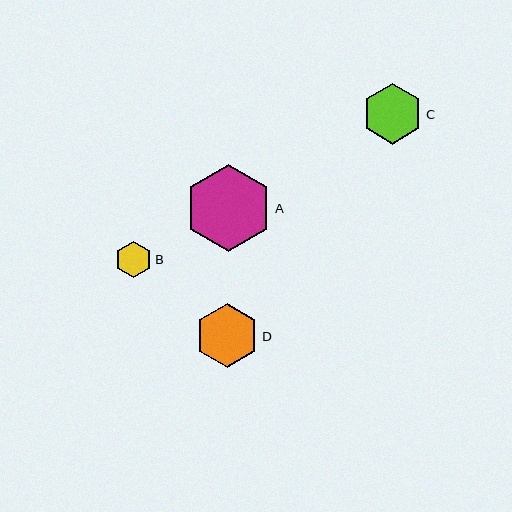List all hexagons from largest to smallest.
From largest to smallest: A, D, C, B.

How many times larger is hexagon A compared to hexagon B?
Hexagon A is approximately 2.4 times the size of hexagon B.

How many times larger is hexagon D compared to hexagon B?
Hexagon D is approximately 1.7 times the size of hexagon B.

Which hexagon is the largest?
Hexagon A is the largest with a size of approximately 87 pixels.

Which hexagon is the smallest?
Hexagon B is the smallest with a size of approximately 37 pixels.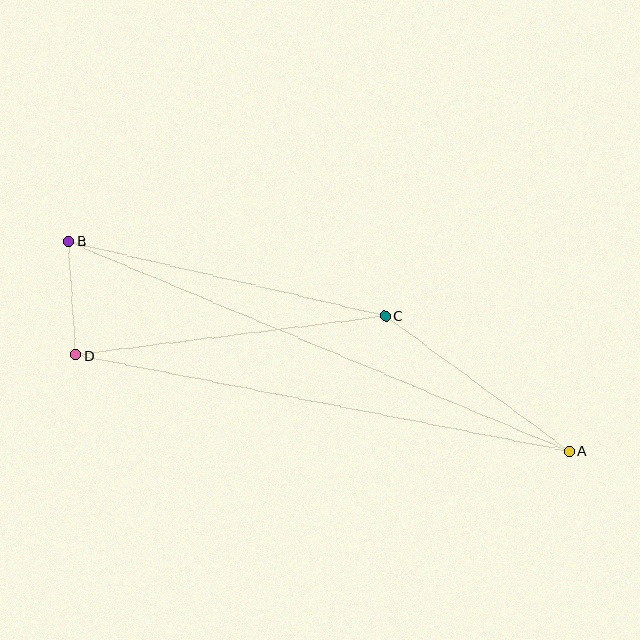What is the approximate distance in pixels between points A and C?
The distance between A and C is approximately 228 pixels.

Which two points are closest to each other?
Points B and D are closest to each other.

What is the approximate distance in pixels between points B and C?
The distance between B and C is approximately 326 pixels.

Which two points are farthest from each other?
Points A and B are farthest from each other.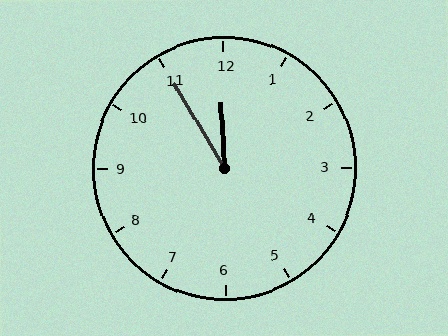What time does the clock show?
11:55.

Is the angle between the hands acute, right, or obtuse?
It is acute.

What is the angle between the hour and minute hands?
Approximately 28 degrees.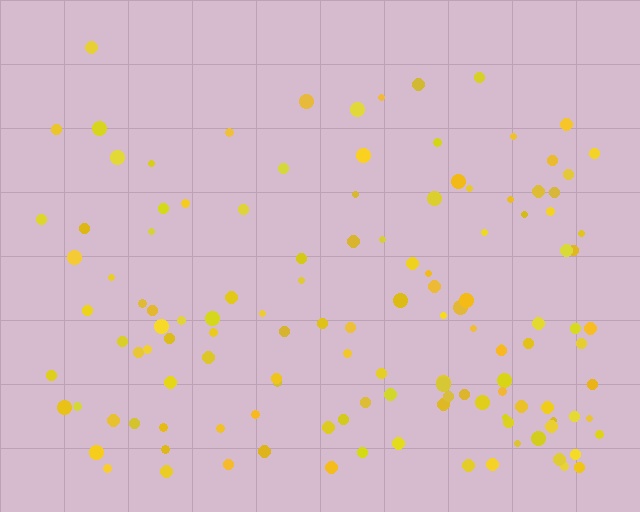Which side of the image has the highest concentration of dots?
The bottom.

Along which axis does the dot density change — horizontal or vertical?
Vertical.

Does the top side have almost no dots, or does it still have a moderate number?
Still a moderate number, just noticeably fewer than the bottom.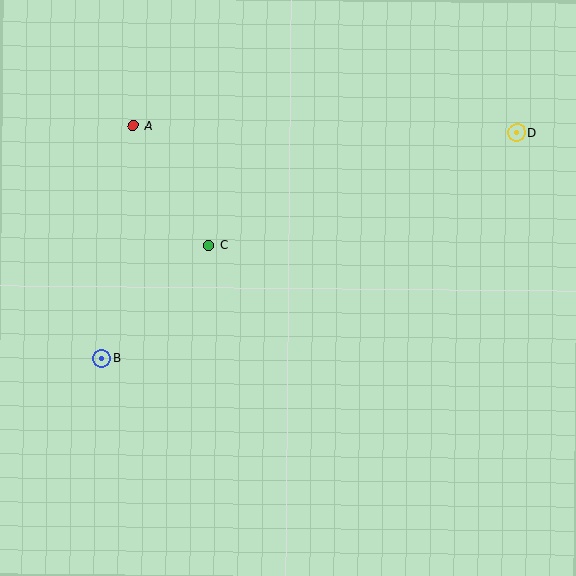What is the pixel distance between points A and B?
The distance between A and B is 236 pixels.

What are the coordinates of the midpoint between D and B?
The midpoint between D and B is at (310, 246).